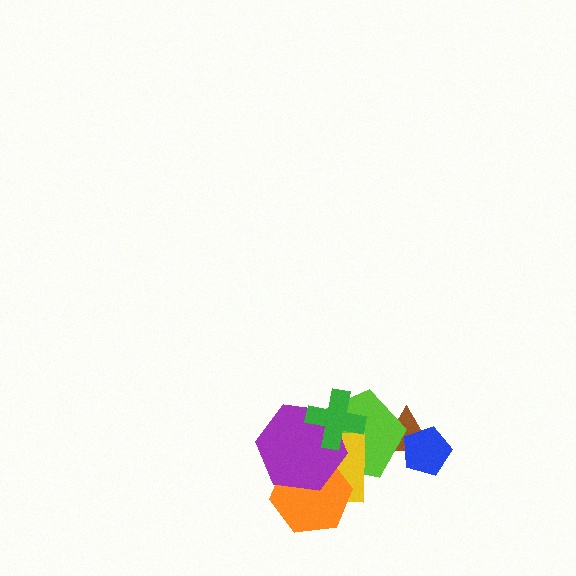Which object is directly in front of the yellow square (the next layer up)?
The orange hexagon is directly in front of the yellow square.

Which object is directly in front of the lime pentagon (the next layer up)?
The yellow square is directly in front of the lime pentagon.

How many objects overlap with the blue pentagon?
1 object overlaps with the blue pentagon.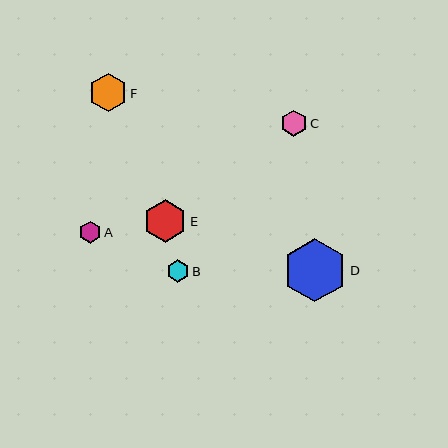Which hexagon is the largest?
Hexagon D is the largest with a size of approximately 64 pixels.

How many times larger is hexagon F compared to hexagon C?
Hexagon F is approximately 1.5 times the size of hexagon C.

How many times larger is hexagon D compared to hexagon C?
Hexagon D is approximately 2.5 times the size of hexagon C.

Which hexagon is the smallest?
Hexagon A is the smallest with a size of approximately 22 pixels.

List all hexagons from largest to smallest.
From largest to smallest: D, E, F, C, B, A.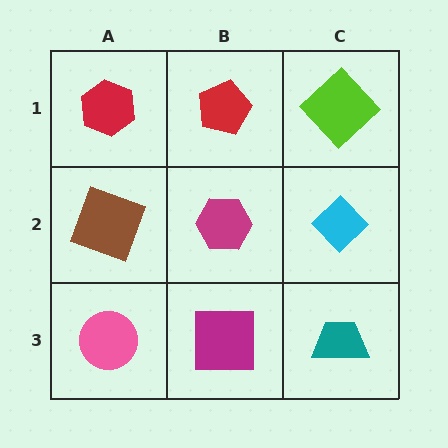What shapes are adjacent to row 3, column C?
A cyan diamond (row 2, column C), a magenta square (row 3, column B).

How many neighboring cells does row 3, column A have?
2.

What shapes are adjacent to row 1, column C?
A cyan diamond (row 2, column C), a red pentagon (row 1, column B).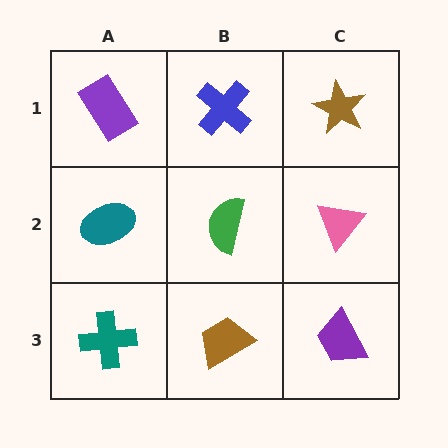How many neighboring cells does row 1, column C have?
2.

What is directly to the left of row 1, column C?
A blue cross.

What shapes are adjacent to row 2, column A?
A purple rectangle (row 1, column A), a teal cross (row 3, column A), a green semicircle (row 2, column B).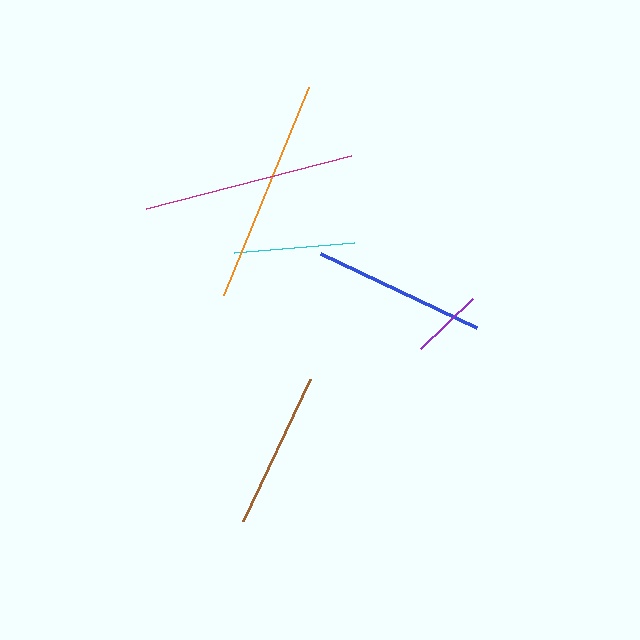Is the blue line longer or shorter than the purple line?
The blue line is longer than the purple line.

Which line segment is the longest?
The orange line is the longest at approximately 224 pixels.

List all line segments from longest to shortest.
From longest to shortest: orange, magenta, blue, brown, cyan, purple.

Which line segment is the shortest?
The purple line is the shortest at approximately 72 pixels.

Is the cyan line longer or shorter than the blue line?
The blue line is longer than the cyan line.